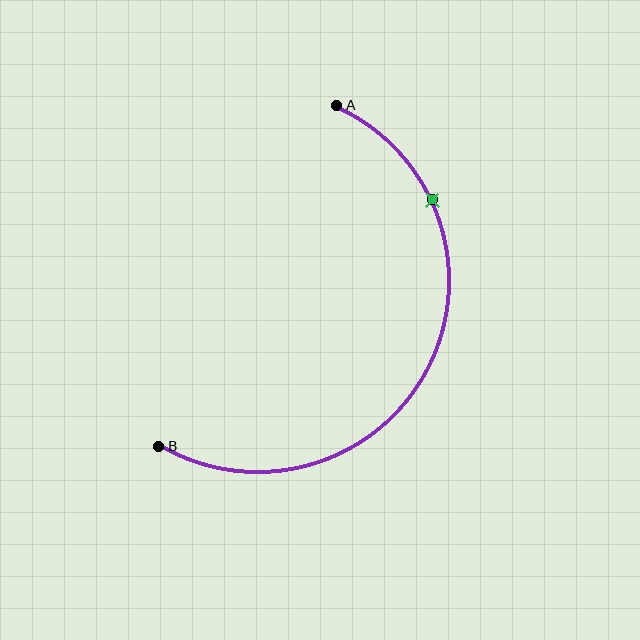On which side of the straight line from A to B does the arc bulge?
The arc bulges to the right of the straight line connecting A and B.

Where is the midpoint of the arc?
The arc midpoint is the point on the curve farthest from the straight line joining A and B. It sits to the right of that line.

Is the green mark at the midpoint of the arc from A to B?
No. The green mark lies on the arc but is closer to endpoint A. The arc midpoint would be at the point on the curve equidistant along the arc from both A and B.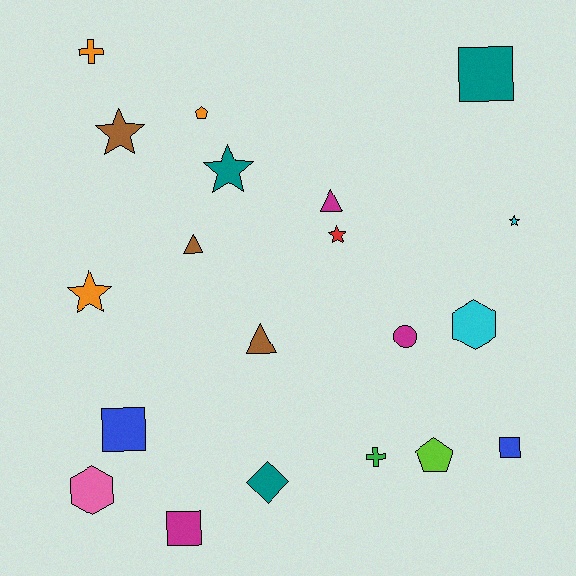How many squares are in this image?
There are 4 squares.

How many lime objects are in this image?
There is 1 lime object.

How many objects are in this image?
There are 20 objects.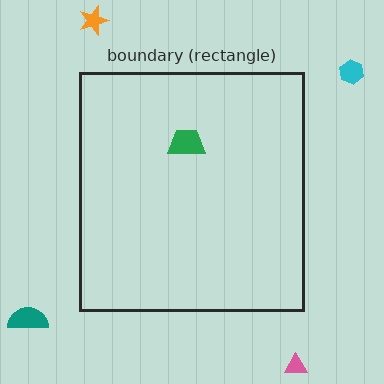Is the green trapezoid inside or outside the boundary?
Inside.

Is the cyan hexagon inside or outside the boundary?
Outside.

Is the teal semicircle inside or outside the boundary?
Outside.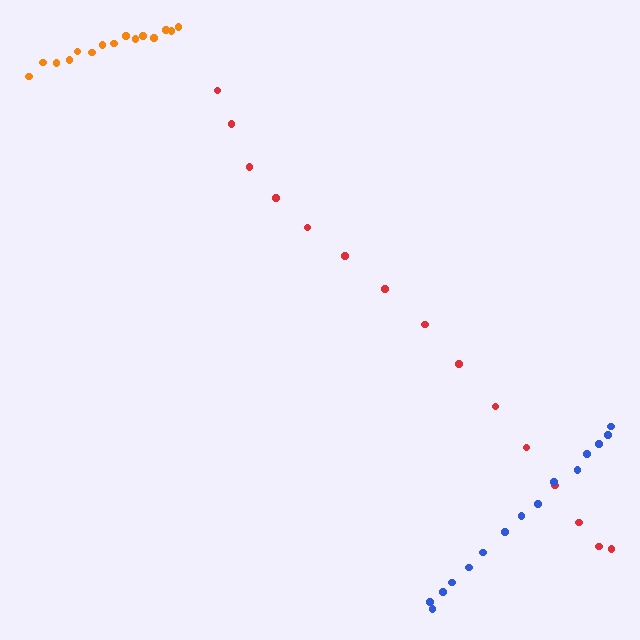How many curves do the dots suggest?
There are 3 distinct paths.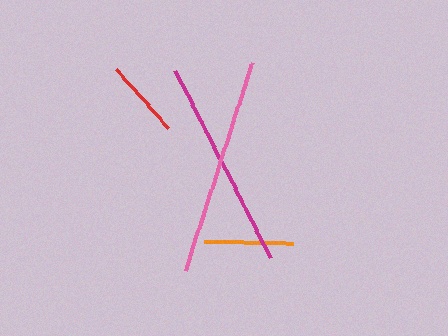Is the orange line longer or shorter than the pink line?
The pink line is longer than the orange line.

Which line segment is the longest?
The pink line is the longest at approximately 219 pixels.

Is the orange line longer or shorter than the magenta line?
The magenta line is longer than the orange line.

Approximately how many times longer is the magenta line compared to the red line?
The magenta line is approximately 2.7 times the length of the red line.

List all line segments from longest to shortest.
From longest to shortest: pink, magenta, orange, red.